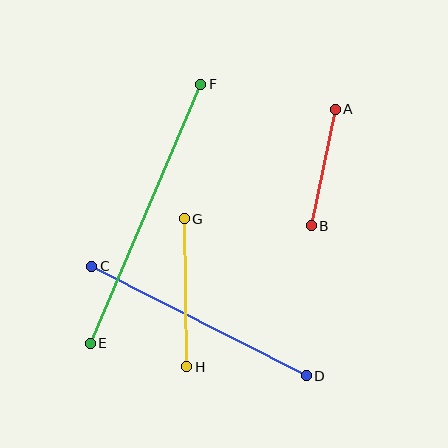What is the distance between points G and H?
The distance is approximately 148 pixels.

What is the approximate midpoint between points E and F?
The midpoint is at approximately (145, 214) pixels.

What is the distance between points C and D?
The distance is approximately 241 pixels.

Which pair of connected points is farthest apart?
Points E and F are farthest apart.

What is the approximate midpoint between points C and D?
The midpoint is at approximately (199, 321) pixels.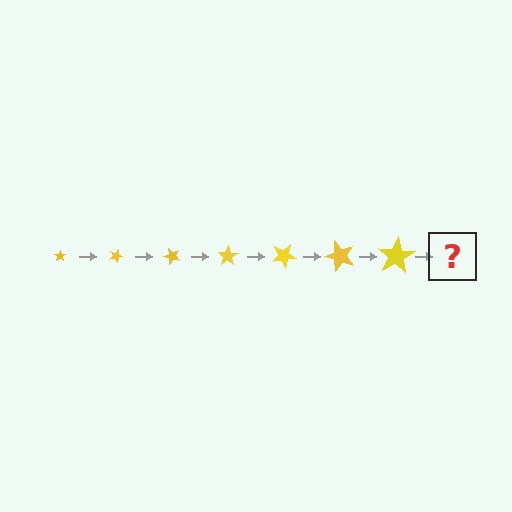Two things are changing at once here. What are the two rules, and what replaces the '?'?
The two rules are that the star grows larger each step and it rotates 25 degrees each step. The '?' should be a star, larger than the previous one and rotated 175 degrees from the start.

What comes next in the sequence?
The next element should be a star, larger than the previous one and rotated 175 degrees from the start.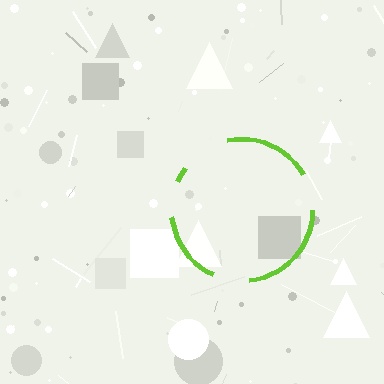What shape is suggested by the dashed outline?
The dashed outline suggests a circle.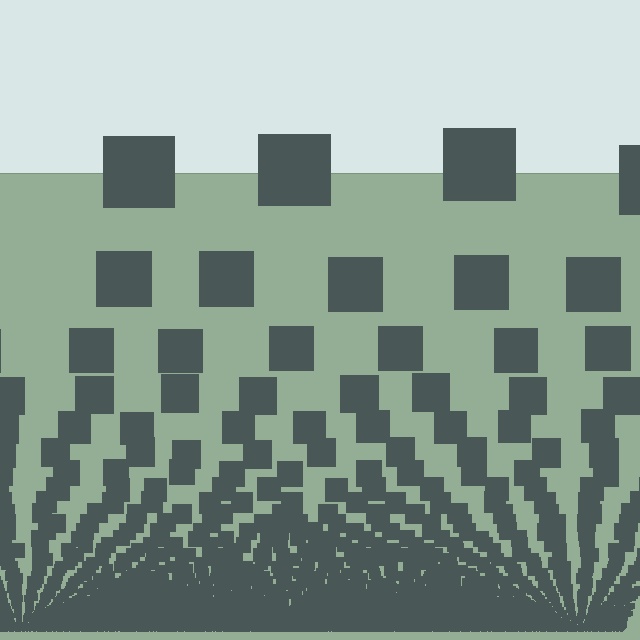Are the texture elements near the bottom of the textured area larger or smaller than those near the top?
Smaller. The gradient is inverted — elements near the bottom are smaller and denser.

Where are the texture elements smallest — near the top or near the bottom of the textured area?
Near the bottom.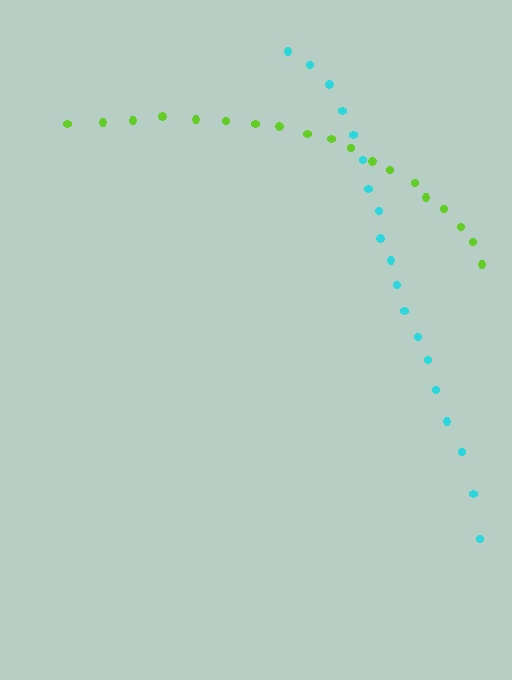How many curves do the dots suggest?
There are 2 distinct paths.